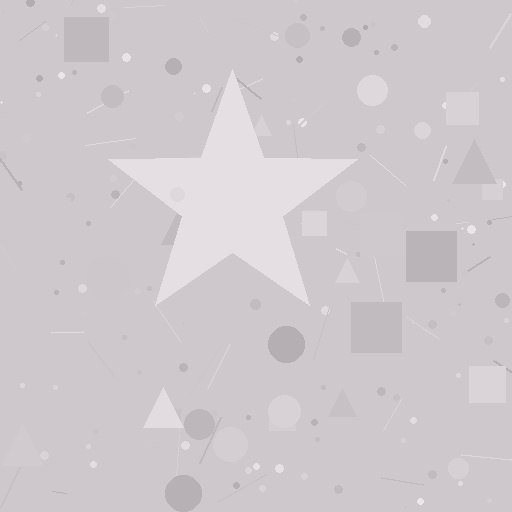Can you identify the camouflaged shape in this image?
The camouflaged shape is a star.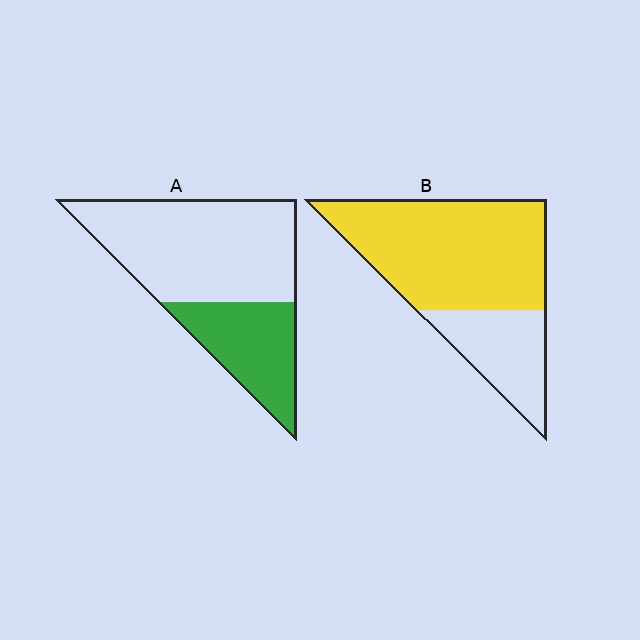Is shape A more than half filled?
No.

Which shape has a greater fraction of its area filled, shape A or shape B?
Shape B.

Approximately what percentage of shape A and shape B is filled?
A is approximately 35% and B is approximately 70%.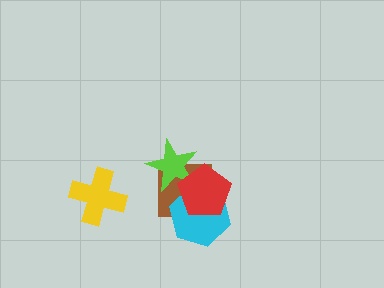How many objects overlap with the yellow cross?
0 objects overlap with the yellow cross.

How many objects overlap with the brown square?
3 objects overlap with the brown square.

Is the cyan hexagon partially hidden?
Yes, it is partially covered by another shape.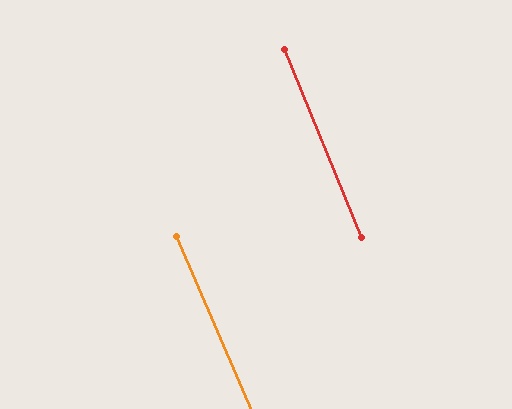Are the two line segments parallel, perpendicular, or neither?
Parallel — their directions differ by only 1.0°.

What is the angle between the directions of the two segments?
Approximately 1 degree.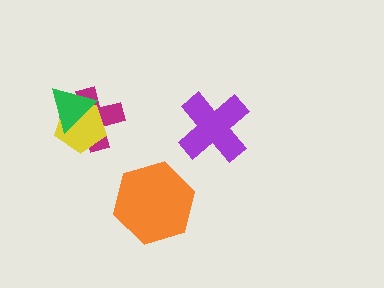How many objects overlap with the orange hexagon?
0 objects overlap with the orange hexagon.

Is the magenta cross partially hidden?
Yes, it is partially covered by another shape.